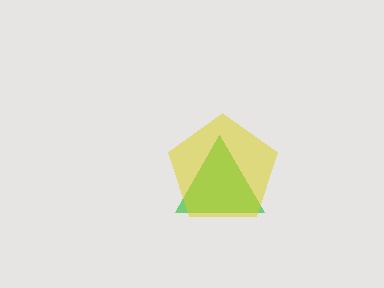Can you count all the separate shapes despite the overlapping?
Yes, there are 2 separate shapes.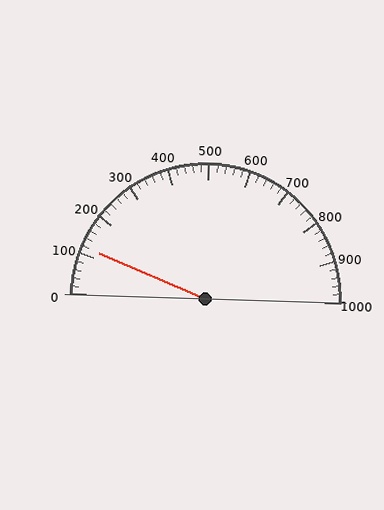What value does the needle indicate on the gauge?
The needle indicates approximately 120.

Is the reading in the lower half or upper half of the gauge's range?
The reading is in the lower half of the range (0 to 1000).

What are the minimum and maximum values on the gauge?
The gauge ranges from 0 to 1000.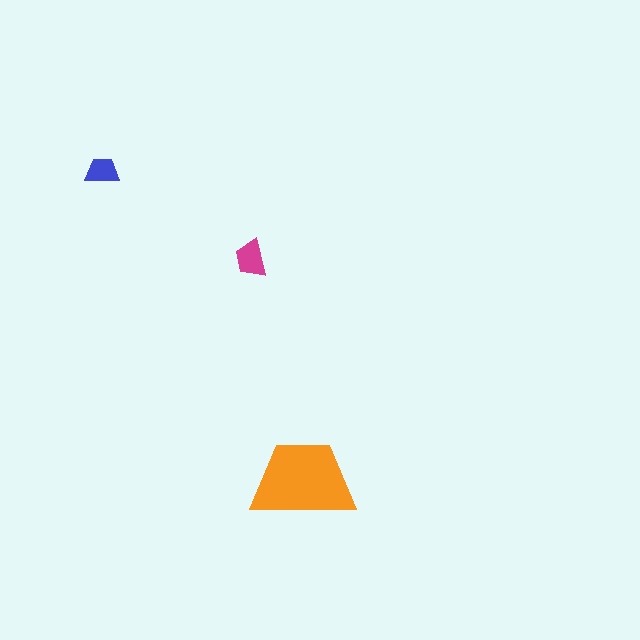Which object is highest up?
The blue trapezoid is topmost.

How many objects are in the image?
There are 3 objects in the image.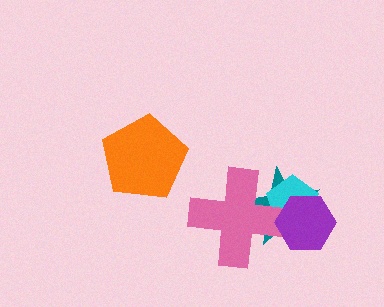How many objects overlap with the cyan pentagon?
3 objects overlap with the cyan pentagon.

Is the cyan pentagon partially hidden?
Yes, it is partially covered by another shape.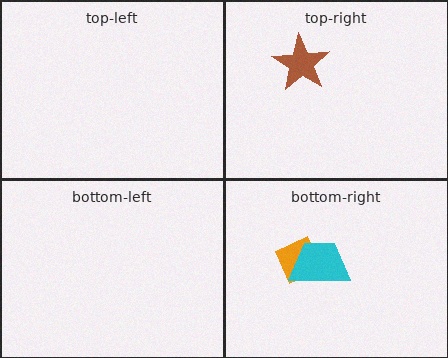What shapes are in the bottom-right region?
The orange diamond, the cyan trapezoid.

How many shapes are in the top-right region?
1.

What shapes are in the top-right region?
The brown star.